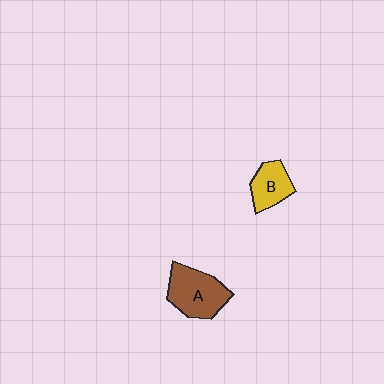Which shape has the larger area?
Shape A (brown).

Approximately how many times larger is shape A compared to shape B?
Approximately 1.6 times.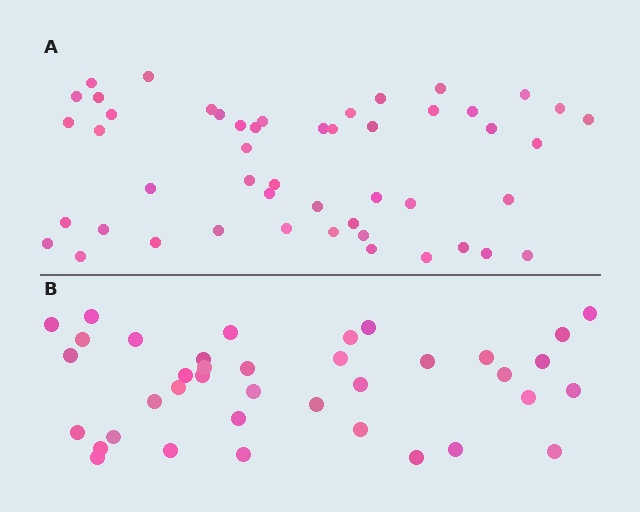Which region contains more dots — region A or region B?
Region A (the top region) has more dots.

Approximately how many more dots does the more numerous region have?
Region A has roughly 12 or so more dots than region B.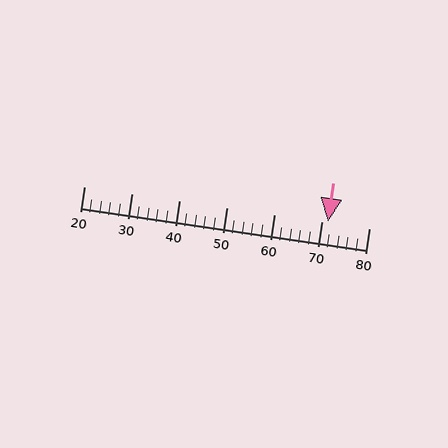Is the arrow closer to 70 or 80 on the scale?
The arrow is closer to 70.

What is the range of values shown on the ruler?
The ruler shows values from 20 to 80.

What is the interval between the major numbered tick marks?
The major tick marks are spaced 10 units apart.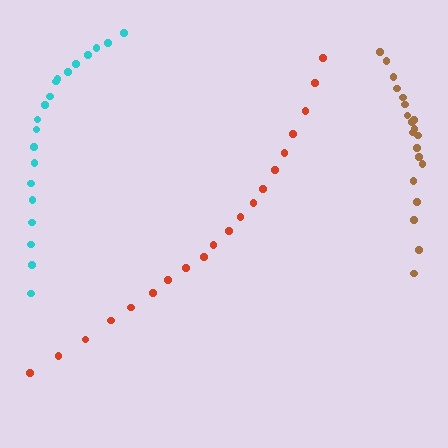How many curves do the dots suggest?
There are 3 distinct paths.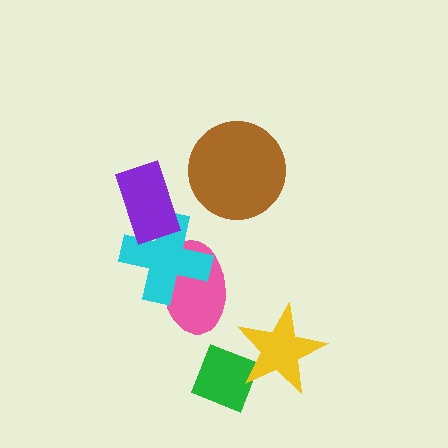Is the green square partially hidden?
Yes, it is partially covered by another shape.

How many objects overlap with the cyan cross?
2 objects overlap with the cyan cross.